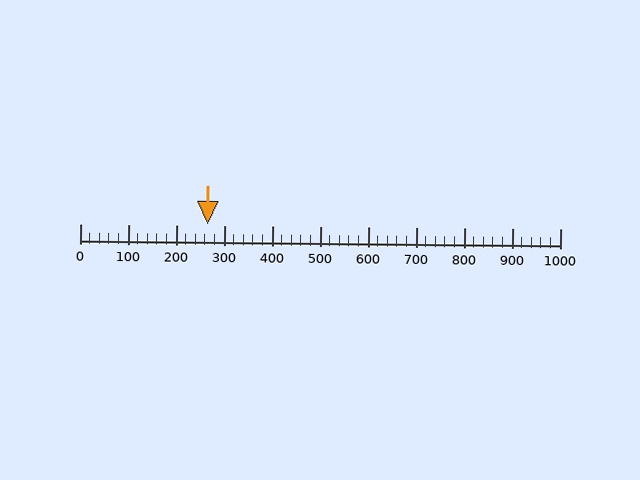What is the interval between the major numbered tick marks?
The major tick marks are spaced 100 units apart.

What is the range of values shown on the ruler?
The ruler shows values from 0 to 1000.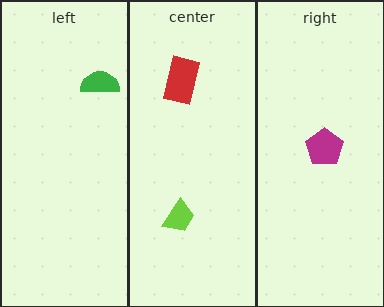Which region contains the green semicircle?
The left region.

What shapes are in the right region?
The magenta pentagon.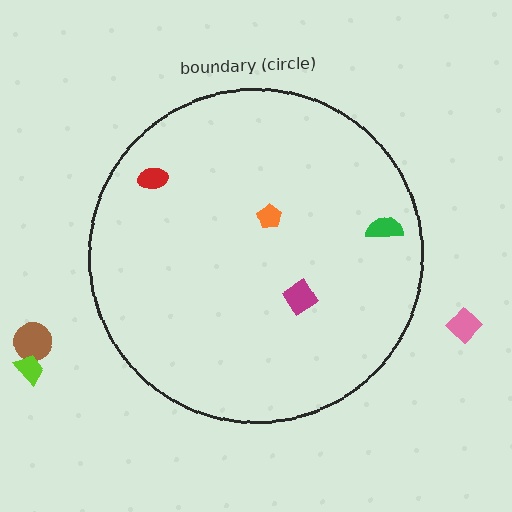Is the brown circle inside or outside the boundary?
Outside.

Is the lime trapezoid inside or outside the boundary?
Outside.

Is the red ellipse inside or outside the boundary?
Inside.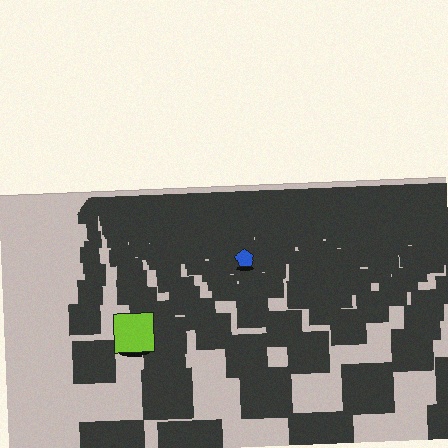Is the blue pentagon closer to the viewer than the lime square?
No. The lime square is closer — you can tell from the texture gradient: the ground texture is coarser near it.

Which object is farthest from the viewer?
The blue pentagon is farthest from the viewer. It appears smaller and the ground texture around it is denser.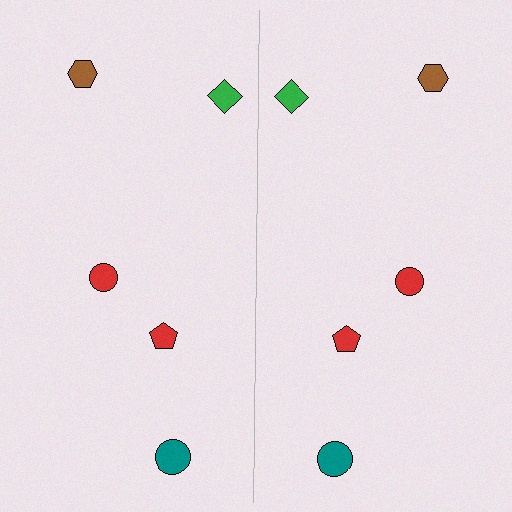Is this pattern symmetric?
Yes, this pattern has bilateral (reflection) symmetry.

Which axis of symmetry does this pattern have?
The pattern has a vertical axis of symmetry running through the center of the image.